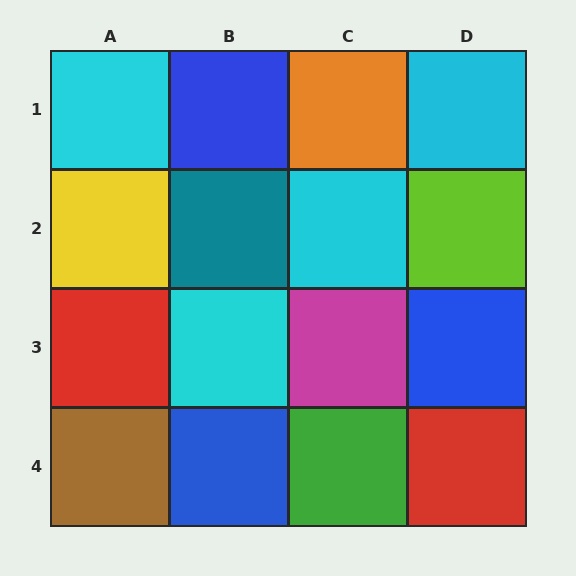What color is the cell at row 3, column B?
Cyan.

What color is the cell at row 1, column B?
Blue.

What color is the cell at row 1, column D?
Cyan.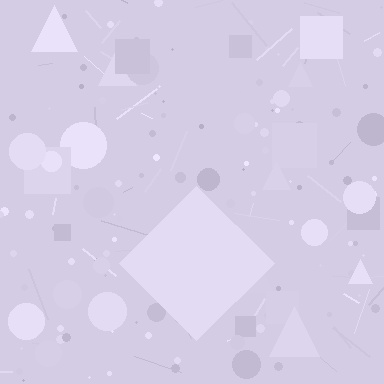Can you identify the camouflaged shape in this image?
The camouflaged shape is a diamond.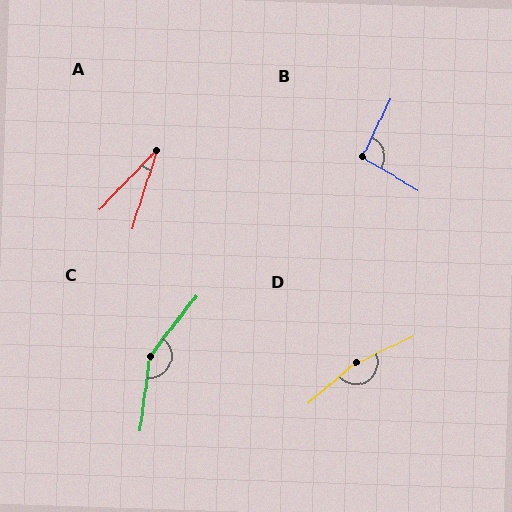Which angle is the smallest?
A, at approximately 26 degrees.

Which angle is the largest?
D, at approximately 164 degrees.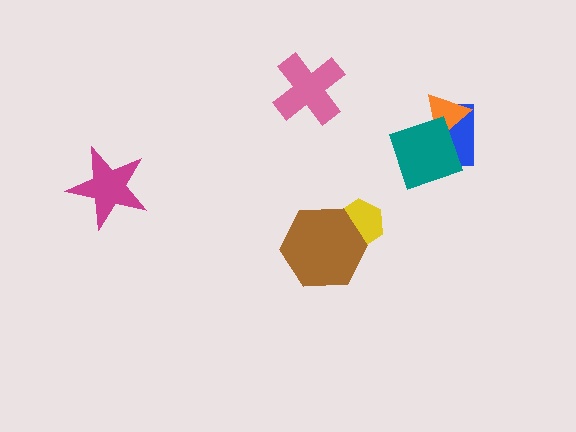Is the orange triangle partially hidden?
Yes, it is partially covered by another shape.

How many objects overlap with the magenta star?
0 objects overlap with the magenta star.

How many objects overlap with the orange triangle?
2 objects overlap with the orange triangle.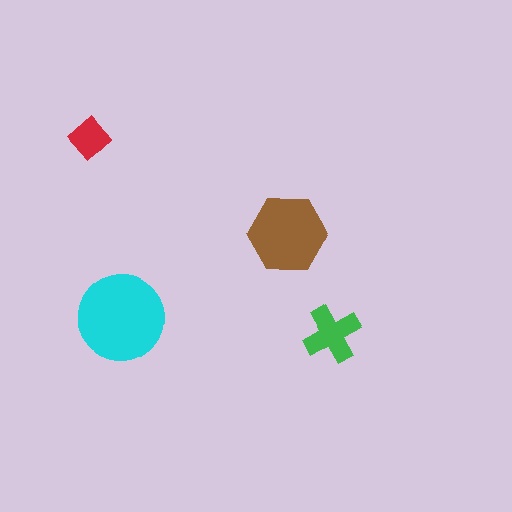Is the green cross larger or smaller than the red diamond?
Larger.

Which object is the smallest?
The red diamond.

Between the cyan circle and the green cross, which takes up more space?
The cyan circle.